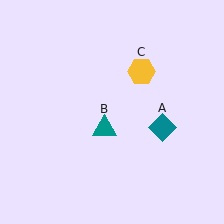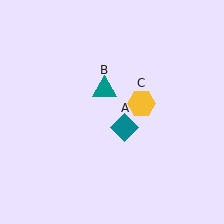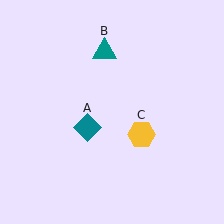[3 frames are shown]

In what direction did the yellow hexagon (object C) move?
The yellow hexagon (object C) moved down.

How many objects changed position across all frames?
3 objects changed position: teal diamond (object A), teal triangle (object B), yellow hexagon (object C).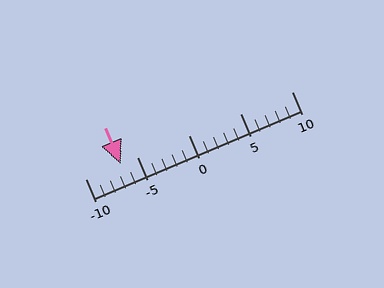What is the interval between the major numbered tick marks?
The major tick marks are spaced 5 units apart.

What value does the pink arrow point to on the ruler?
The pink arrow points to approximately -7.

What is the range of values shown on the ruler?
The ruler shows values from -10 to 10.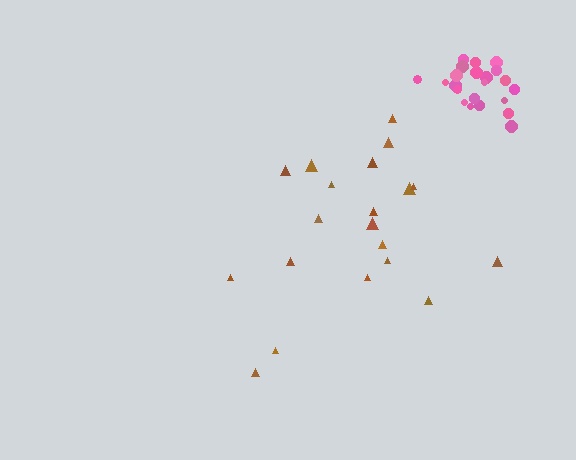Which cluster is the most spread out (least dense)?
Brown.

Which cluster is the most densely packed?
Pink.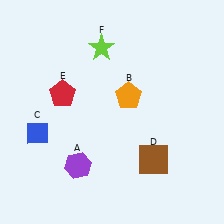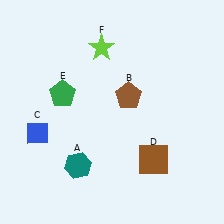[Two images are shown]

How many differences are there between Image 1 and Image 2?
There are 3 differences between the two images.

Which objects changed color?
A changed from purple to teal. B changed from orange to brown. E changed from red to green.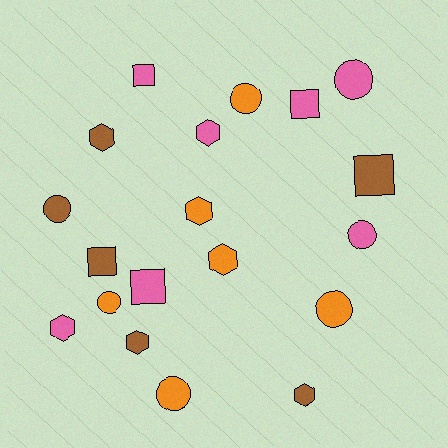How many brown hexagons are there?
There are 3 brown hexagons.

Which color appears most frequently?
Pink, with 7 objects.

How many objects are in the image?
There are 19 objects.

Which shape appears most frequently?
Hexagon, with 7 objects.